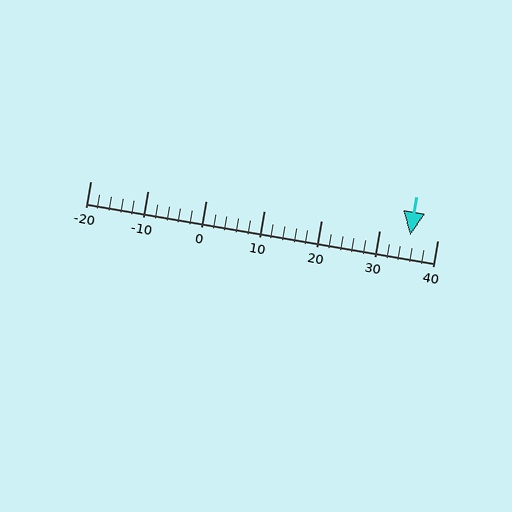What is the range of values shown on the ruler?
The ruler shows values from -20 to 40.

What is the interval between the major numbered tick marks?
The major tick marks are spaced 10 units apart.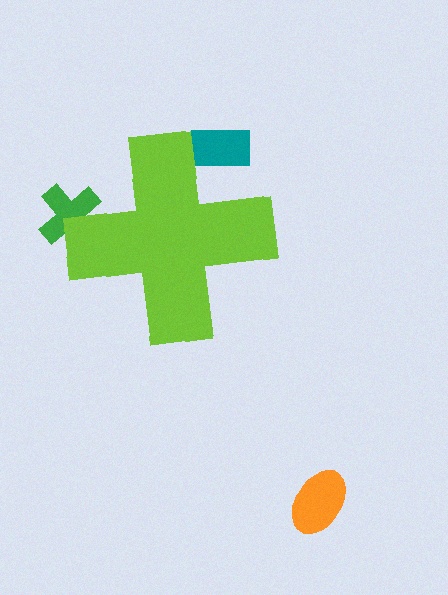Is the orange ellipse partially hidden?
No, the orange ellipse is fully visible.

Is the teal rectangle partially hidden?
Yes, the teal rectangle is partially hidden behind the lime cross.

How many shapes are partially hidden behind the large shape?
2 shapes are partially hidden.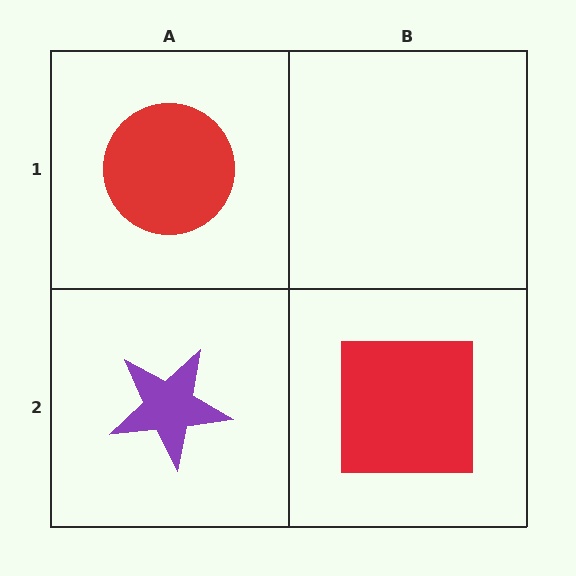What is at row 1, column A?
A red circle.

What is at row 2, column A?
A purple star.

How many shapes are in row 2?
2 shapes.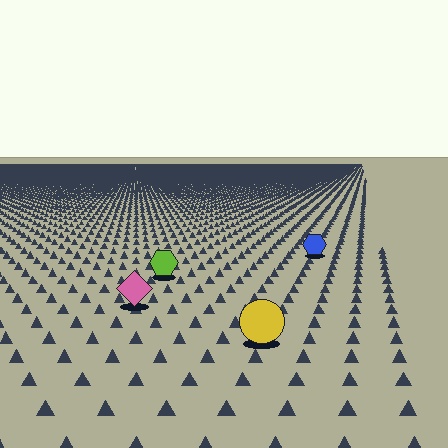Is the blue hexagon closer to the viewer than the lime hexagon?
No. The lime hexagon is closer — you can tell from the texture gradient: the ground texture is coarser near it.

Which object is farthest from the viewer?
The blue hexagon is farthest from the viewer. It appears smaller and the ground texture around it is denser.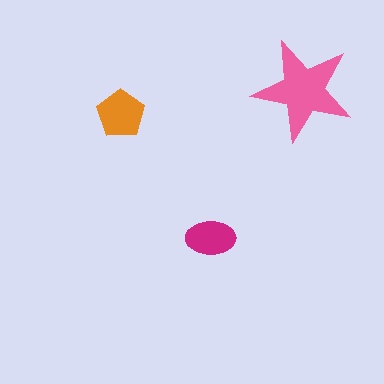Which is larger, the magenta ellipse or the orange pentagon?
The orange pentagon.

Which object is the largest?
The pink star.